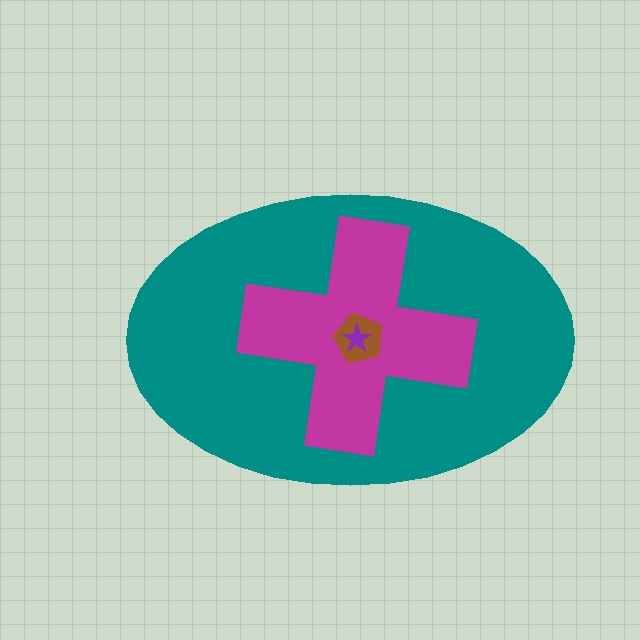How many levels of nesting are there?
4.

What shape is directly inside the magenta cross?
The brown pentagon.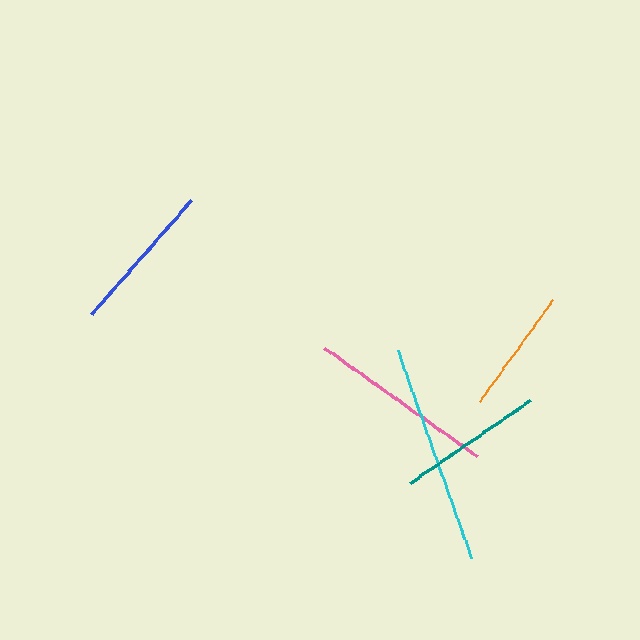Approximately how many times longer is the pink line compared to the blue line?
The pink line is approximately 1.2 times the length of the blue line.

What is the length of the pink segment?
The pink segment is approximately 186 pixels long.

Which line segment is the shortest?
The orange line is the shortest at approximately 125 pixels.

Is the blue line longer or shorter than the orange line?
The blue line is longer than the orange line.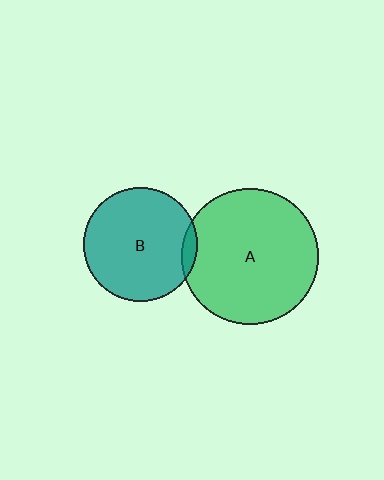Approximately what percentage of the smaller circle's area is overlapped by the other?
Approximately 5%.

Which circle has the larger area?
Circle A (green).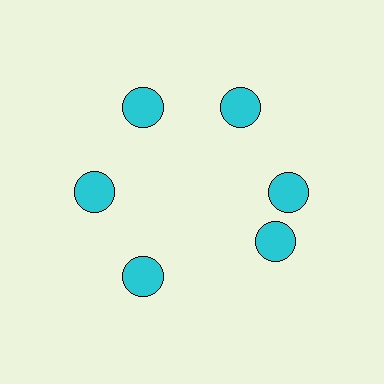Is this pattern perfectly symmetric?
No. The 6 cyan circles are arranged in a ring, but one element near the 5 o'clock position is rotated out of alignment along the ring, breaking the 6-fold rotational symmetry.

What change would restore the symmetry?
The symmetry would be restored by rotating it back into even spacing with its neighbors so that all 6 circles sit at equal angles and equal distance from the center.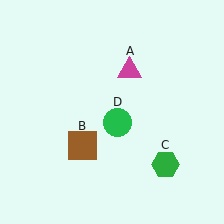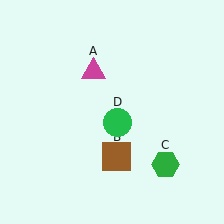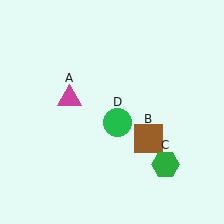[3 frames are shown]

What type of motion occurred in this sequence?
The magenta triangle (object A), brown square (object B) rotated counterclockwise around the center of the scene.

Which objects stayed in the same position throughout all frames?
Green hexagon (object C) and green circle (object D) remained stationary.